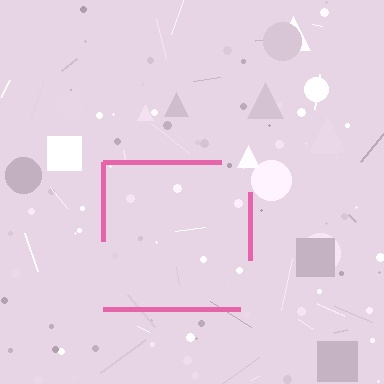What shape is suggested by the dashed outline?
The dashed outline suggests a square.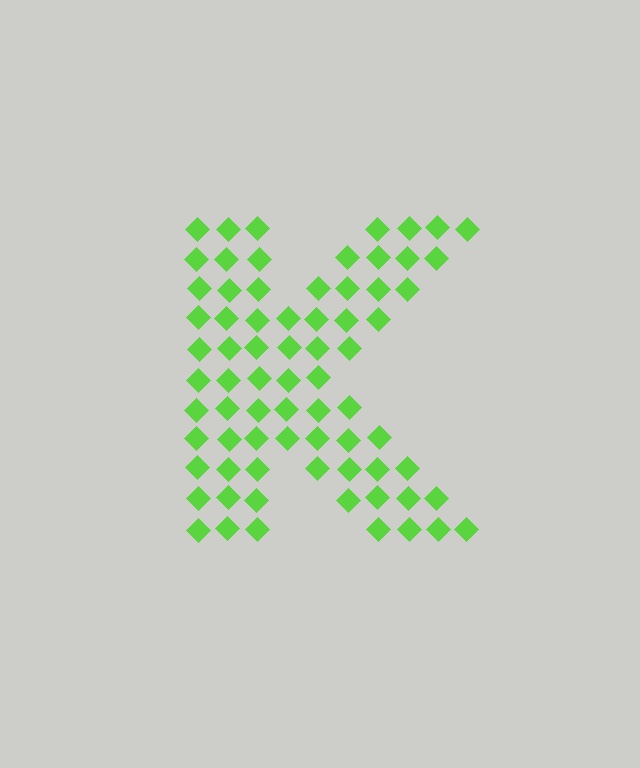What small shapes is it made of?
It is made of small diamonds.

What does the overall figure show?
The overall figure shows the letter K.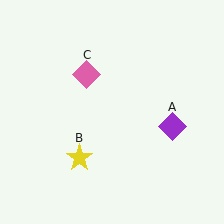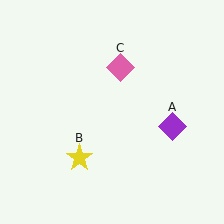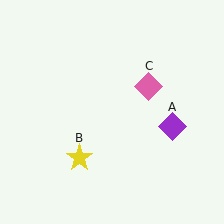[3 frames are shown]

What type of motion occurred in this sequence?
The pink diamond (object C) rotated clockwise around the center of the scene.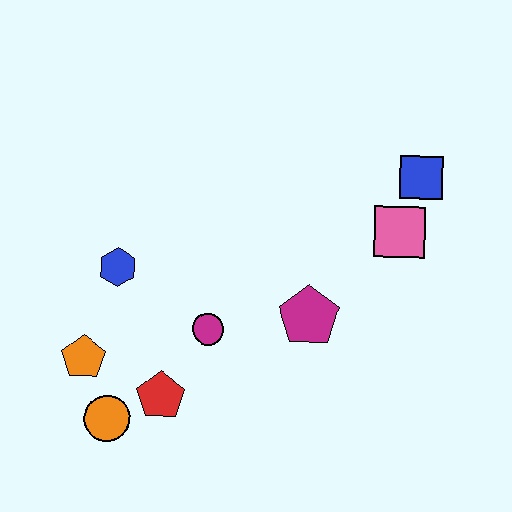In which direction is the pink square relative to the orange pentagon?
The pink square is to the right of the orange pentagon.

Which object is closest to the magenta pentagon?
The magenta circle is closest to the magenta pentagon.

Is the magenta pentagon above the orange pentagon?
Yes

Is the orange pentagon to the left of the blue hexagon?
Yes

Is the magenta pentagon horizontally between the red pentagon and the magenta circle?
No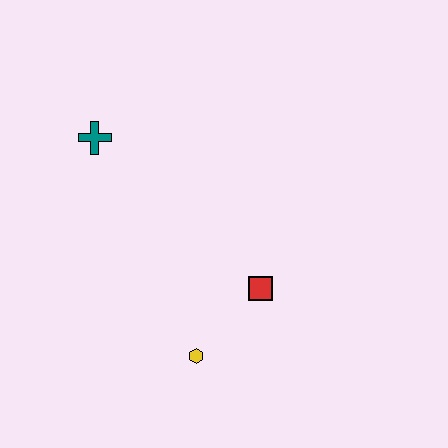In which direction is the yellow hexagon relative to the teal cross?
The yellow hexagon is below the teal cross.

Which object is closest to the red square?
The yellow hexagon is closest to the red square.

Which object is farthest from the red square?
The teal cross is farthest from the red square.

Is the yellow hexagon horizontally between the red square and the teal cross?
Yes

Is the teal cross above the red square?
Yes